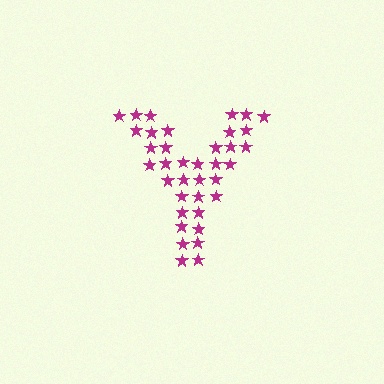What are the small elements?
The small elements are stars.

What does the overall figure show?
The overall figure shows the letter Y.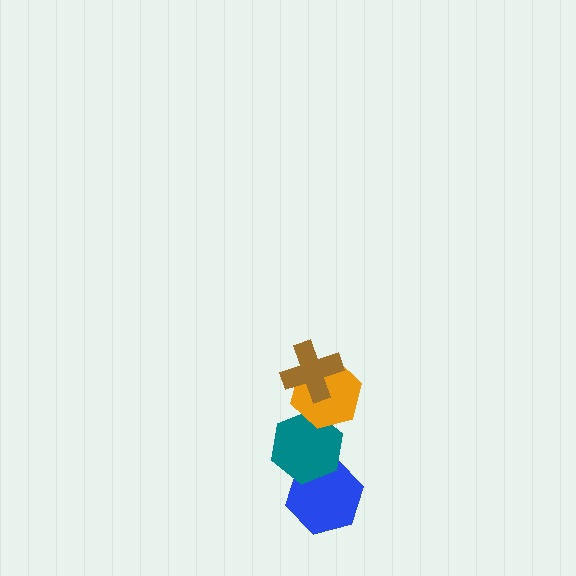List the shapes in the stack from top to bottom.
From top to bottom: the brown cross, the orange hexagon, the teal hexagon, the blue hexagon.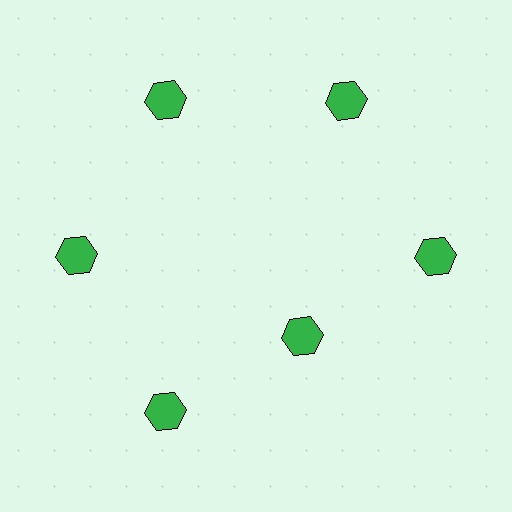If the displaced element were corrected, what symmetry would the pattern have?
It would have 6-fold rotational symmetry — the pattern would map onto itself every 60 degrees.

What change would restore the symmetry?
The symmetry would be restored by moving it outward, back onto the ring so that all 6 hexagons sit at equal angles and equal distance from the center.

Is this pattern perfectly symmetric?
No. The 6 green hexagons are arranged in a ring, but one element near the 5 o'clock position is pulled inward toward the center, breaking the 6-fold rotational symmetry.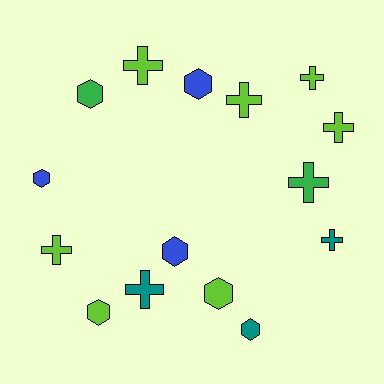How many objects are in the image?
There are 15 objects.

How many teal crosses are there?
There are 2 teal crosses.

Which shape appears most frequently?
Cross, with 8 objects.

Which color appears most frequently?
Lime, with 7 objects.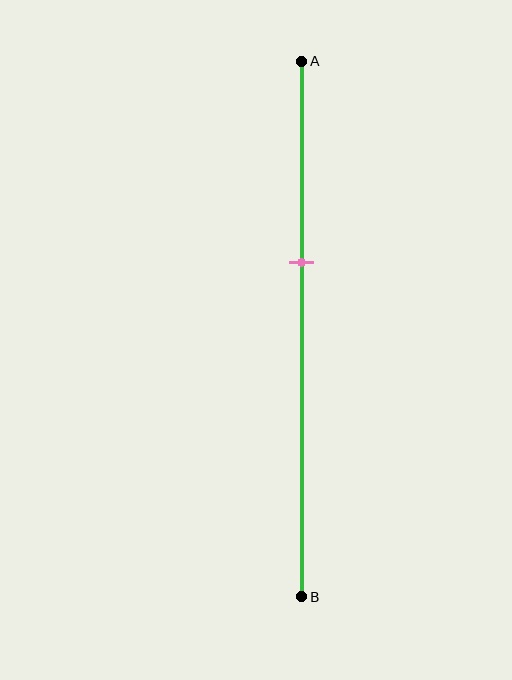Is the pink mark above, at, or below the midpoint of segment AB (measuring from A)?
The pink mark is above the midpoint of segment AB.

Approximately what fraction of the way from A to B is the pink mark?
The pink mark is approximately 40% of the way from A to B.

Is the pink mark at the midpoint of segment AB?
No, the mark is at about 40% from A, not at the 50% midpoint.